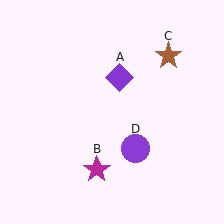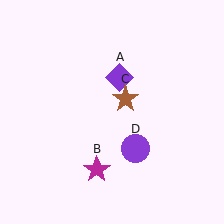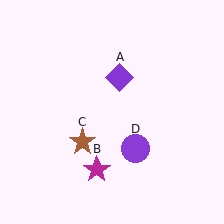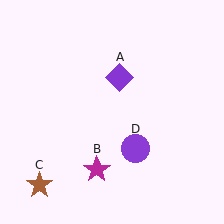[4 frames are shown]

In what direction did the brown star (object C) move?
The brown star (object C) moved down and to the left.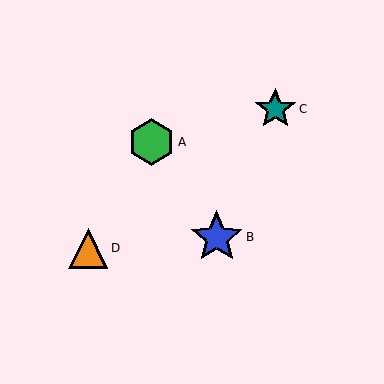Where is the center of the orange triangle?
The center of the orange triangle is at (88, 249).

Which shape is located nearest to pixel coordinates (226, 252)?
The blue star (labeled B) at (217, 237) is nearest to that location.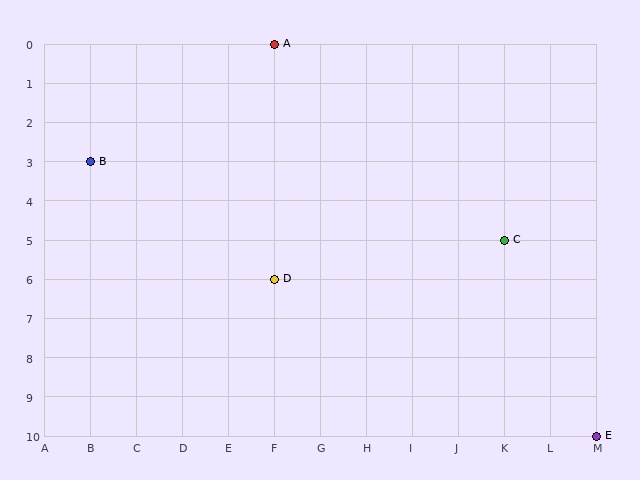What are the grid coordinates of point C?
Point C is at grid coordinates (K, 5).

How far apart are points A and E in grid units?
Points A and E are 7 columns and 10 rows apart (about 12.2 grid units diagonally).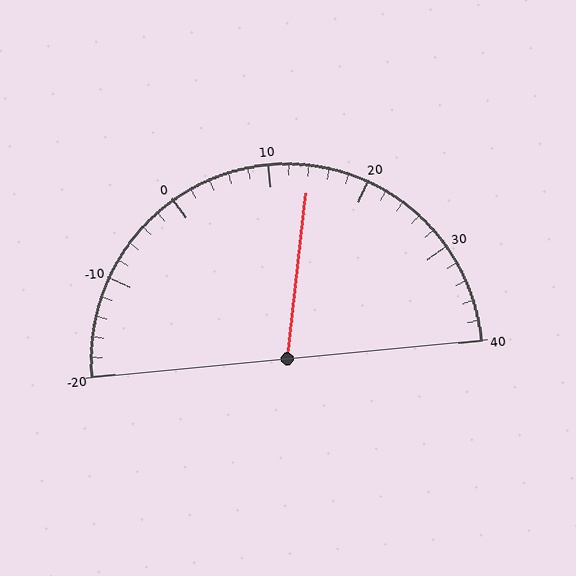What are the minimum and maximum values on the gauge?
The gauge ranges from -20 to 40.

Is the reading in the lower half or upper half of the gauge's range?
The reading is in the upper half of the range (-20 to 40).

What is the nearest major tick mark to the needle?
The nearest major tick mark is 10.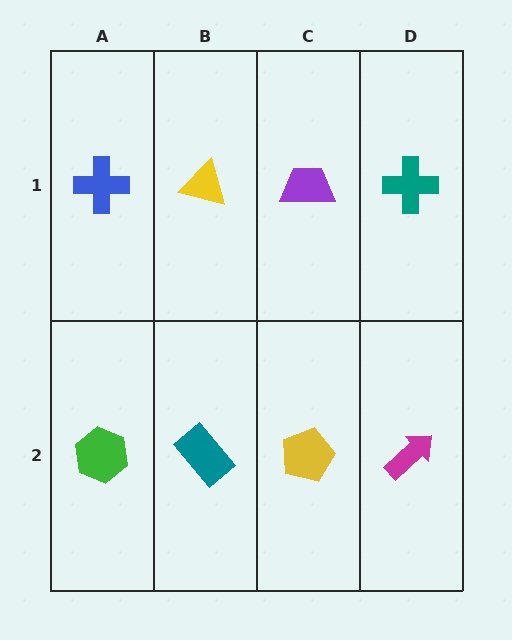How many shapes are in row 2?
4 shapes.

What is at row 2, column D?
A magenta arrow.